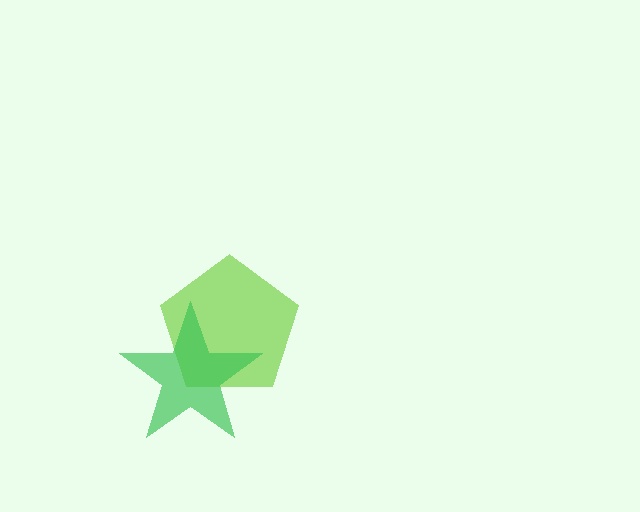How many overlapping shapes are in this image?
There are 2 overlapping shapes in the image.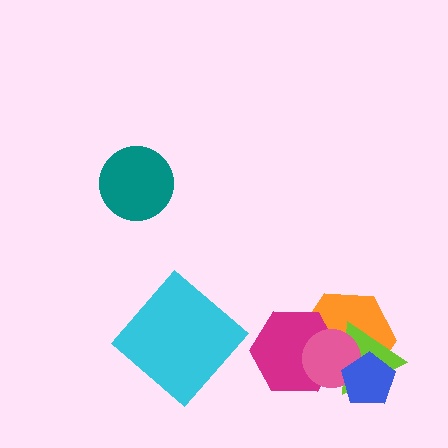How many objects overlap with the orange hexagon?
4 objects overlap with the orange hexagon.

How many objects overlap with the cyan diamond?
0 objects overlap with the cyan diamond.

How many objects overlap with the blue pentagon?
3 objects overlap with the blue pentagon.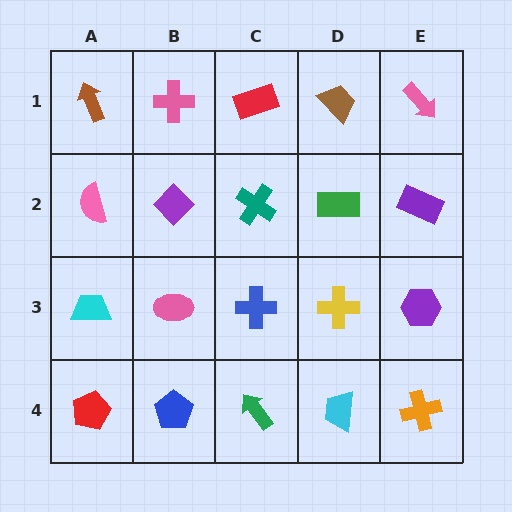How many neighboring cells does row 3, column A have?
3.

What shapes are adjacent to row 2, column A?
A brown arrow (row 1, column A), a cyan trapezoid (row 3, column A), a purple diamond (row 2, column B).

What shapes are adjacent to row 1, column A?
A pink semicircle (row 2, column A), a pink cross (row 1, column B).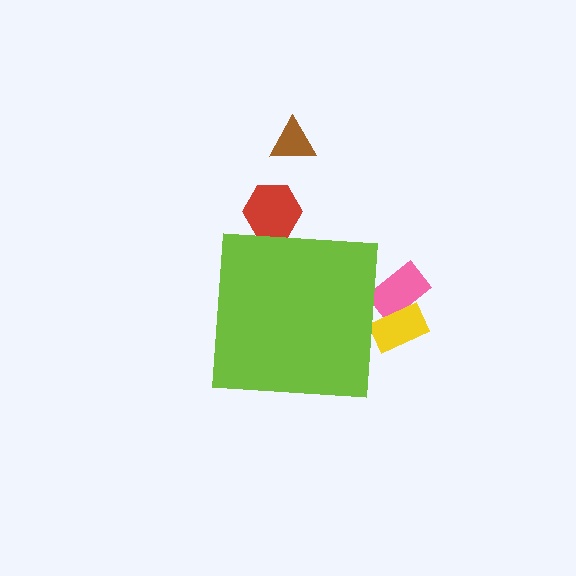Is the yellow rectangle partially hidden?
Yes, the yellow rectangle is partially hidden behind the lime square.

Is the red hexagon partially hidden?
Yes, the red hexagon is partially hidden behind the lime square.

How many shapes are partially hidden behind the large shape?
3 shapes are partially hidden.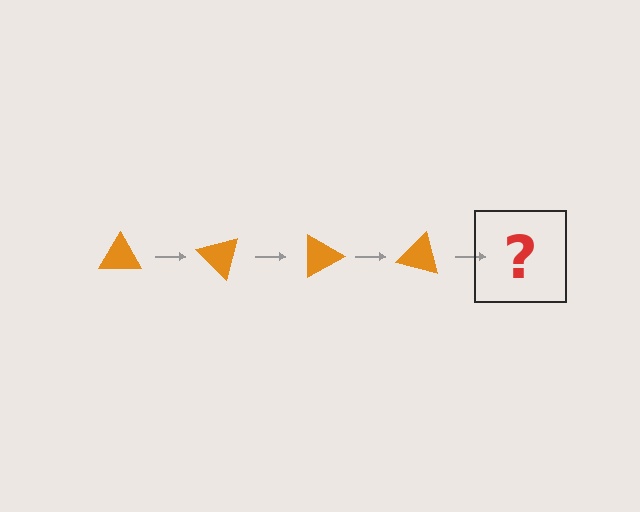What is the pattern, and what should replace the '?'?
The pattern is that the triangle rotates 45 degrees each step. The '?' should be an orange triangle rotated 180 degrees.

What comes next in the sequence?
The next element should be an orange triangle rotated 180 degrees.